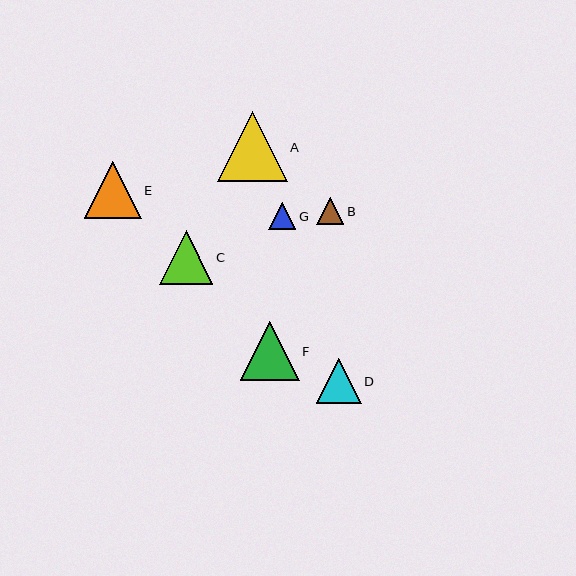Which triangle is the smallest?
Triangle G is the smallest with a size of approximately 27 pixels.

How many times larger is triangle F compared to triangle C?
Triangle F is approximately 1.1 times the size of triangle C.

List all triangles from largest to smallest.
From largest to smallest: A, F, E, C, D, B, G.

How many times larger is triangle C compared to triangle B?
Triangle C is approximately 2.0 times the size of triangle B.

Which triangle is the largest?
Triangle A is the largest with a size of approximately 70 pixels.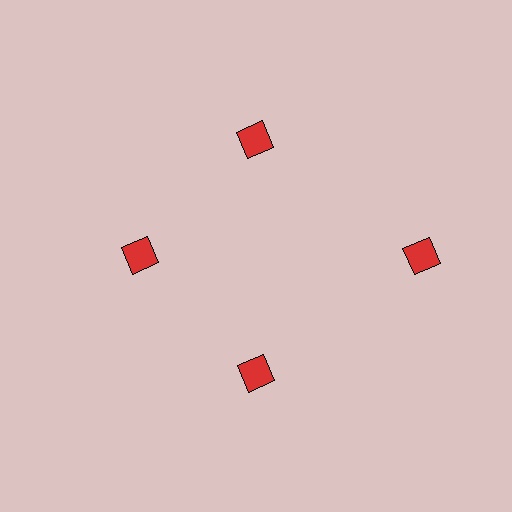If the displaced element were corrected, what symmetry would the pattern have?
It would have 4-fold rotational symmetry — the pattern would map onto itself every 90 degrees.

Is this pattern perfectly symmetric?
No. The 4 red diamonds are arranged in a ring, but one element near the 3 o'clock position is pushed outward from the center, breaking the 4-fold rotational symmetry.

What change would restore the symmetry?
The symmetry would be restored by moving it inward, back onto the ring so that all 4 diamonds sit at equal angles and equal distance from the center.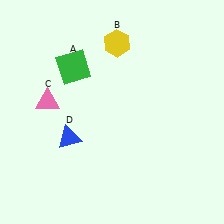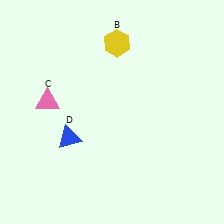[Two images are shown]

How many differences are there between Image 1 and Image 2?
There is 1 difference between the two images.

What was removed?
The green square (A) was removed in Image 2.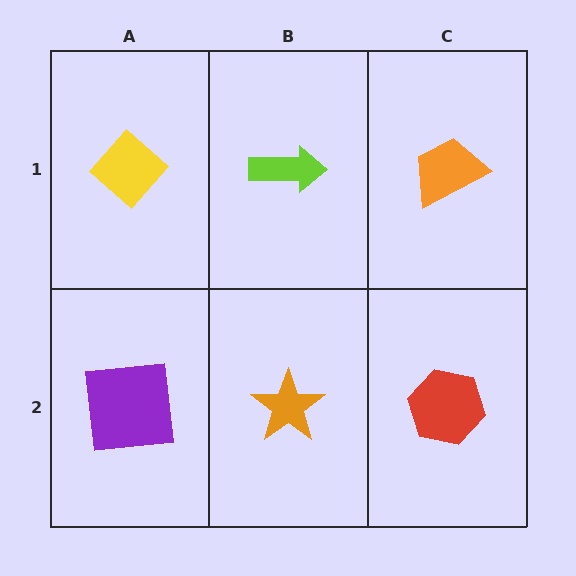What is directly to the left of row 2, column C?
An orange star.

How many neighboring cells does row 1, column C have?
2.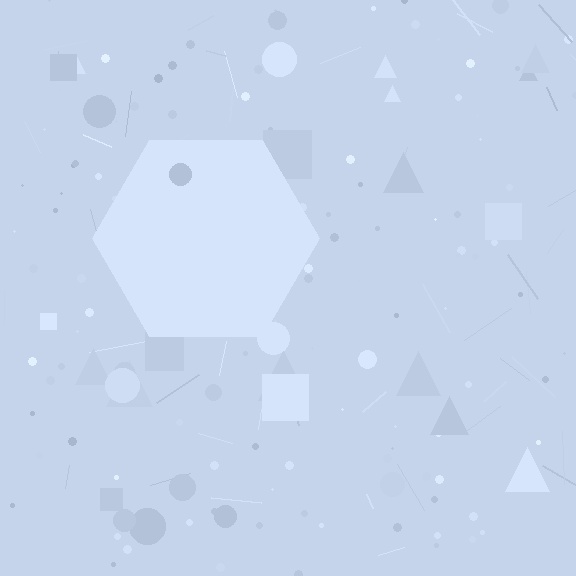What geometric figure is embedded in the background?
A hexagon is embedded in the background.